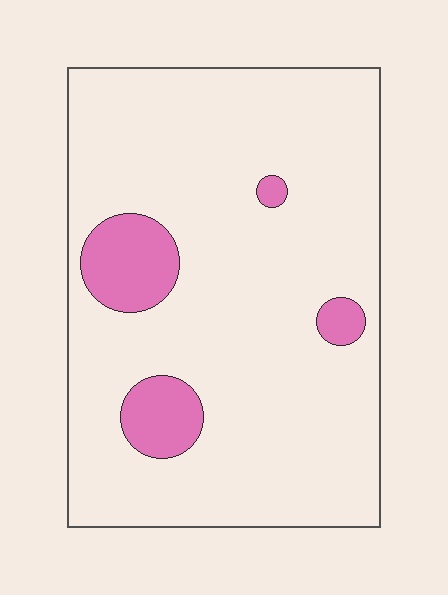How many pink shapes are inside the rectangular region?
4.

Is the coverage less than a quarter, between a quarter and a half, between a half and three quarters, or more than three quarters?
Less than a quarter.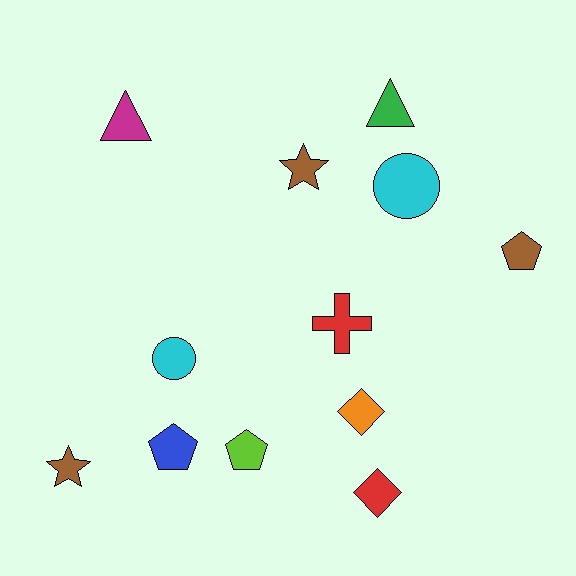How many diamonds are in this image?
There are 2 diamonds.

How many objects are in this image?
There are 12 objects.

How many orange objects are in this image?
There is 1 orange object.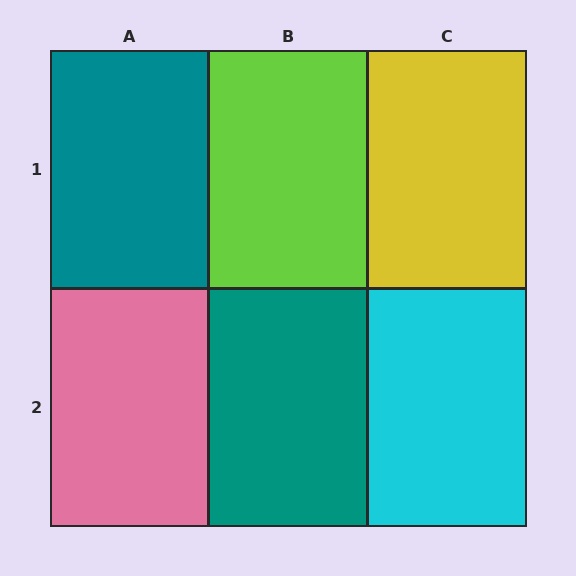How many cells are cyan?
1 cell is cyan.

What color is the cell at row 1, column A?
Teal.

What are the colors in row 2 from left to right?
Pink, teal, cyan.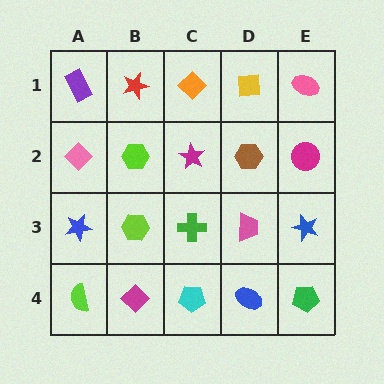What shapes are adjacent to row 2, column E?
A pink ellipse (row 1, column E), a blue star (row 3, column E), a brown hexagon (row 2, column D).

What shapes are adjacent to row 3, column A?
A pink diamond (row 2, column A), a lime semicircle (row 4, column A), a lime hexagon (row 3, column B).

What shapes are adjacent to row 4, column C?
A green cross (row 3, column C), a magenta diamond (row 4, column B), a blue ellipse (row 4, column D).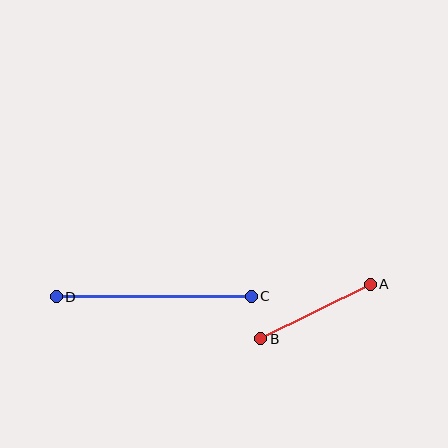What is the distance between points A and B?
The distance is approximately 123 pixels.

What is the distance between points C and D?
The distance is approximately 195 pixels.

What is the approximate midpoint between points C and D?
The midpoint is at approximately (154, 297) pixels.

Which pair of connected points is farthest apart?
Points C and D are farthest apart.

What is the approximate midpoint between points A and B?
The midpoint is at approximately (315, 311) pixels.